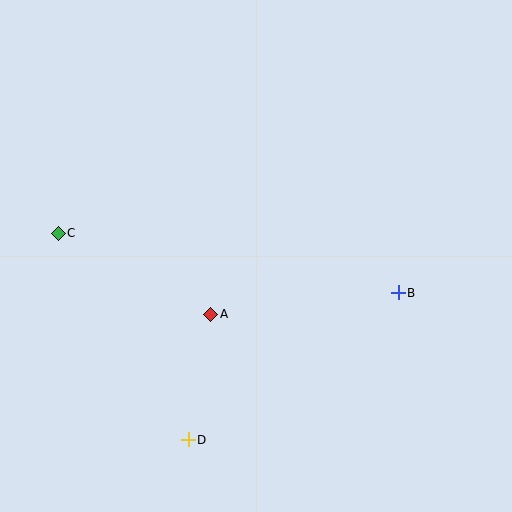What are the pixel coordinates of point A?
Point A is at (211, 314).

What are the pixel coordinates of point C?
Point C is at (58, 233).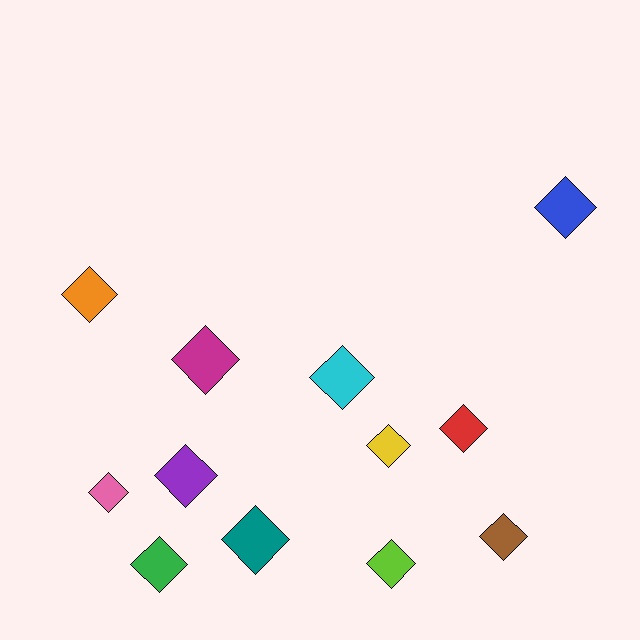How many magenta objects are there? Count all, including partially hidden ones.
There is 1 magenta object.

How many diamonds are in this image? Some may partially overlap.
There are 12 diamonds.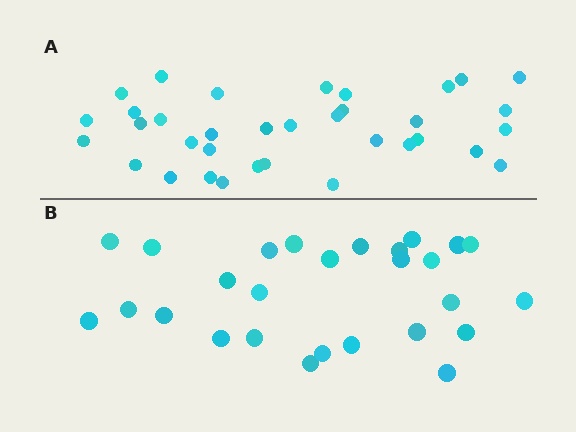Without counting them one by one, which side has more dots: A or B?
Region A (the top region) has more dots.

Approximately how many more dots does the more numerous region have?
Region A has roughly 8 or so more dots than region B.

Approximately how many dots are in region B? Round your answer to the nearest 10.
About 30 dots. (The exact count is 27, which rounds to 30.)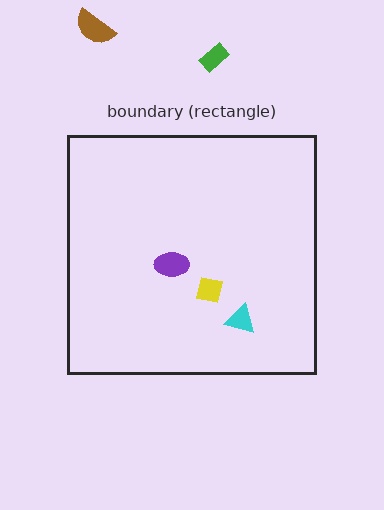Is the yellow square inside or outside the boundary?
Inside.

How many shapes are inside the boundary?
3 inside, 2 outside.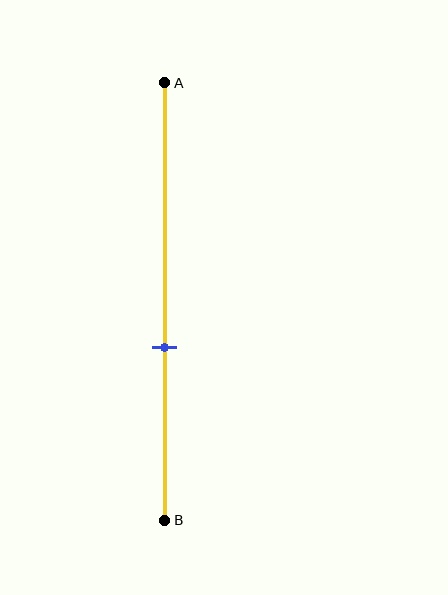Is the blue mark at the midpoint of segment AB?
No, the mark is at about 60% from A, not at the 50% midpoint.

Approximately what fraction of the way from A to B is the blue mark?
The blue mark is approximately 60% of the way from A to B.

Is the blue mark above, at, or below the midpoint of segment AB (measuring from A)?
The blue mark is below the midpoint of segment AB.